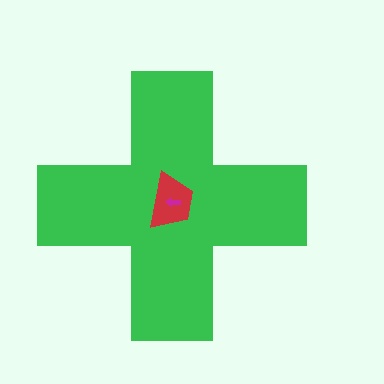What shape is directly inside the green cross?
The red trapezoid.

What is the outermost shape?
The green cross.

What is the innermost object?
The magenta arrow.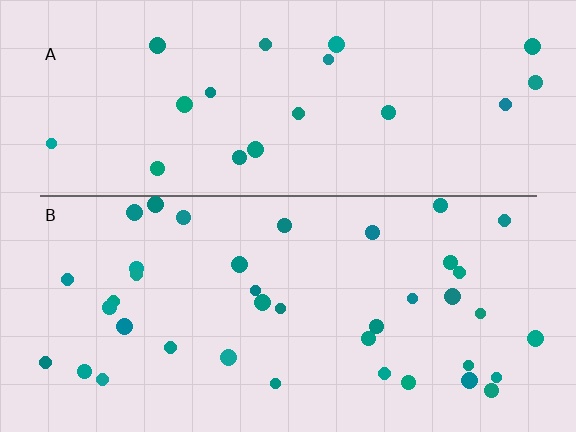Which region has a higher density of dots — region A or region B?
B (the bottom).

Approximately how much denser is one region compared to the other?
Approximately 1.9× — region B over region A.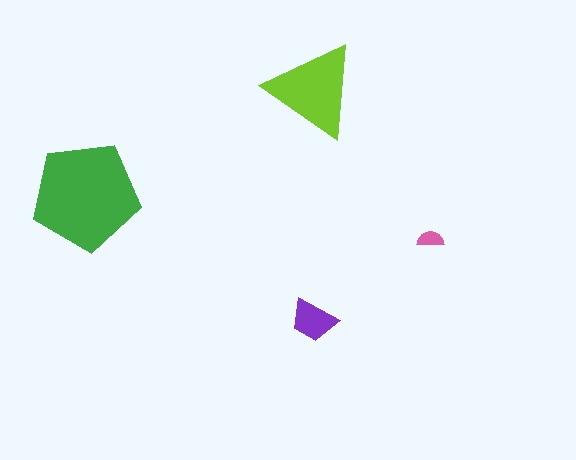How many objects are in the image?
There are 4 objects in the image.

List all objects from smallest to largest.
The pink semicircle, the purple trapezoid, the lime triangle, the green pentagon.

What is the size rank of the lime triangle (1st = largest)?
2nd.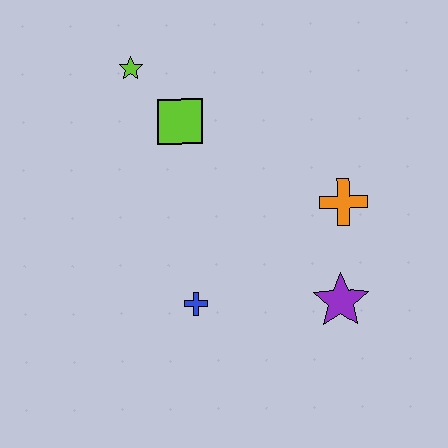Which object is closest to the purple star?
The orange cross is closest to the purple star.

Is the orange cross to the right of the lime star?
Yes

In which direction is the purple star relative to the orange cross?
The purple star is below the orange cross.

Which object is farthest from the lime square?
The purple star is farthest from the lime square.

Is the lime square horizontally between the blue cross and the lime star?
Yes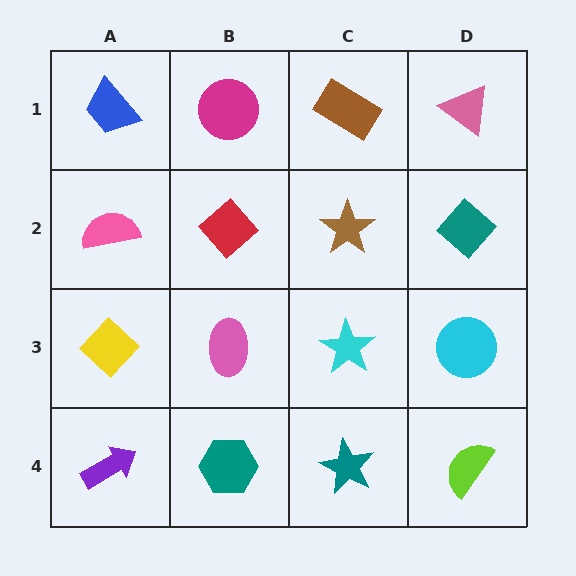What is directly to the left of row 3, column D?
A cyan star.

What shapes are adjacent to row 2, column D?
A pink triangle (row 1, column D), a cyan circle (row 3, column D), a brown star (row 2, column C).